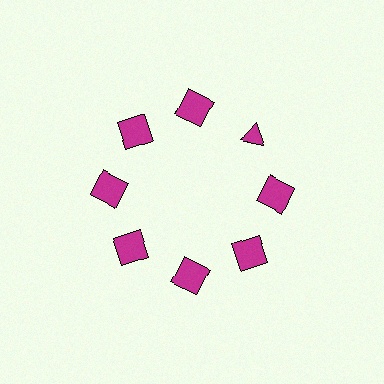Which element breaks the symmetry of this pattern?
The magenta triangle at roughly the 2 o'clock position breaks the symmetry. All other shapes are magenta squares.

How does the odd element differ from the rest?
It has a different shape: triangle instead of square.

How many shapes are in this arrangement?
There are 8 shapes arranged in a ring pattern.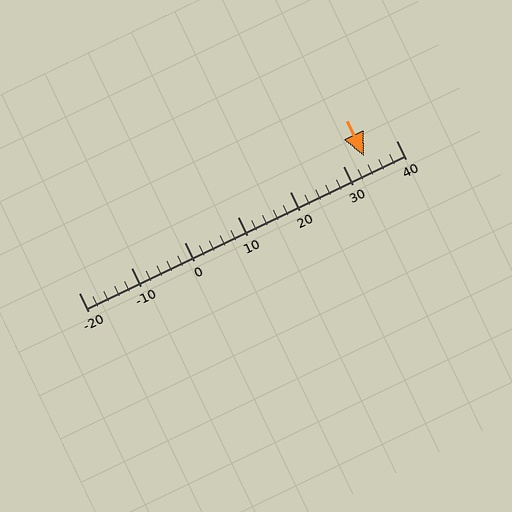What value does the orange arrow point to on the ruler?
The orange arrow points to approximately 34.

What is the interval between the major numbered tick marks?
The major tick marks are spaced 10 units apart.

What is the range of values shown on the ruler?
The ruler shows values from -20 to 40.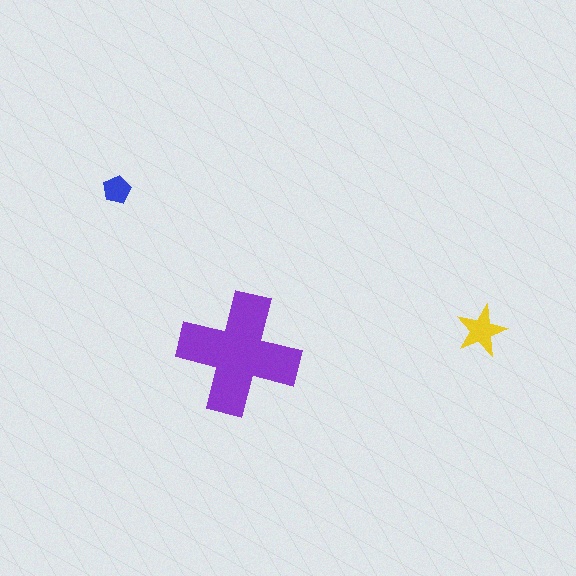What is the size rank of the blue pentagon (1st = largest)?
3rd.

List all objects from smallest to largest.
The blue pentagon, the yellow star, the purple cross.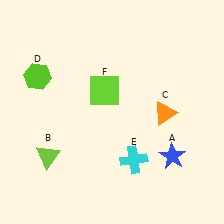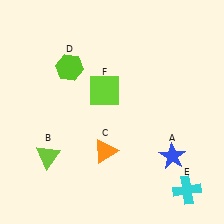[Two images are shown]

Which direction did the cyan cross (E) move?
The cyan cross (E) moved right.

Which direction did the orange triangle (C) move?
The orange triangle (C) moved left.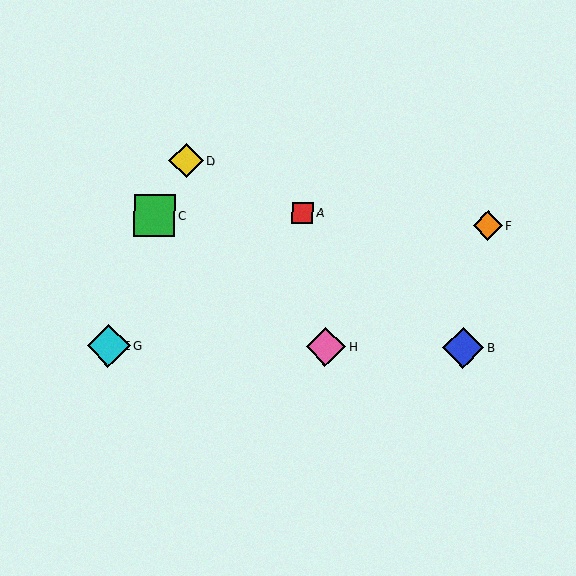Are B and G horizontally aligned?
Yes, both are at y≈348.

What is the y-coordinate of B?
Object B is at y≈348.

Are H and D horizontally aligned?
No, H is at y≈347 and D is at y≈161.